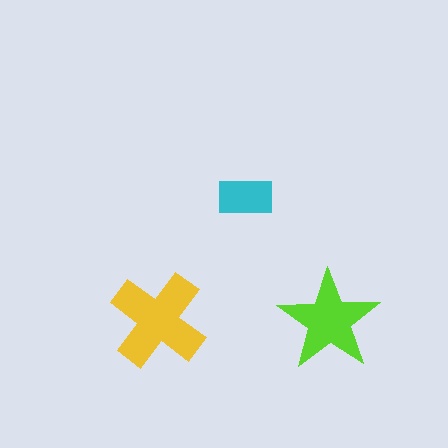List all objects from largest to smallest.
The yellow cross, the lime star, the cyan rectangle.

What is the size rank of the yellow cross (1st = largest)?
1st.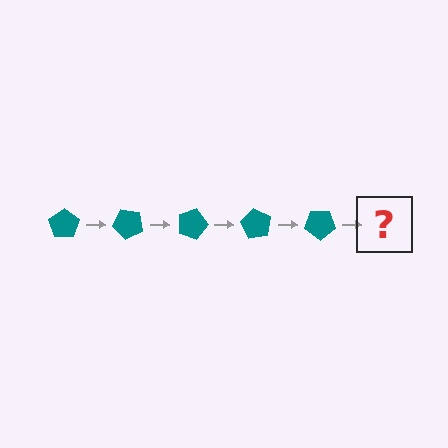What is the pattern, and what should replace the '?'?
The pattern is that the pentagon rotates 45 degrees each step. The '?' should be a teal pentagon rotated 225 degrees.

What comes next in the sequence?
The next element should be a teal pentagon rotated 225 degrees.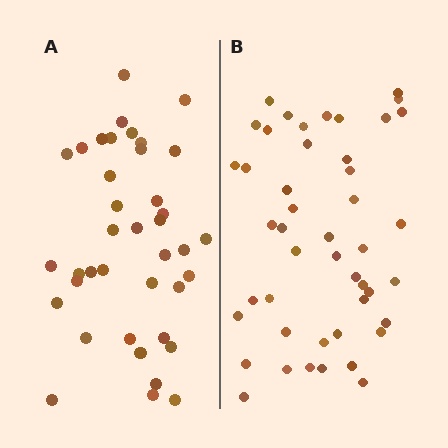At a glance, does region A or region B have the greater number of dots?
Region B (the right region) has more dots.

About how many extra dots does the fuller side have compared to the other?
Region B has roughly 8 or so more dots than region A.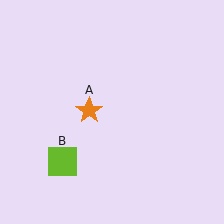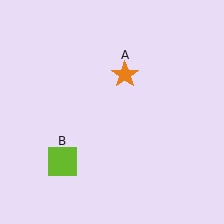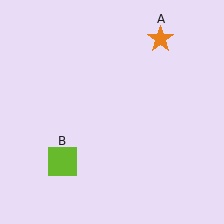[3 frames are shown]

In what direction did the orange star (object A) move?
The orange star (object A) moved up and to the right.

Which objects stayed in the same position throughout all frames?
Lime square (object B) remained stationary.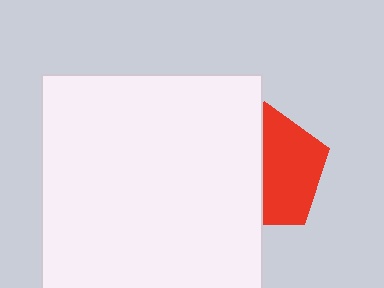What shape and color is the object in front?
The object in front is a white square.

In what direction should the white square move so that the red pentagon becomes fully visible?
The white square should move left. That is the shortest direction to clear the overlap and leave the red pentagon fully visible.